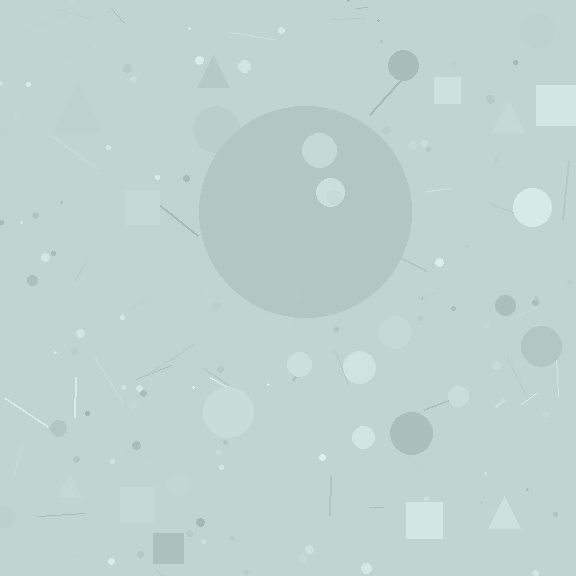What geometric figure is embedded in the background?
A circle is embedded in the background.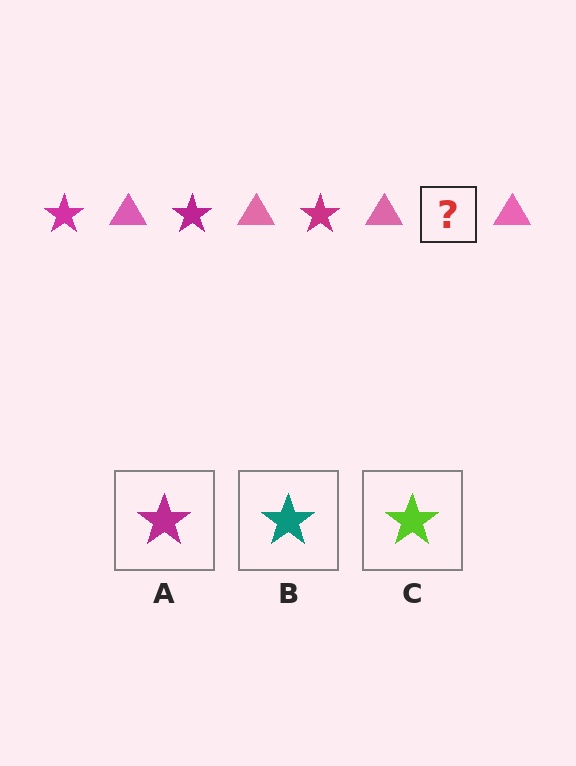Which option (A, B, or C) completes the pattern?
A.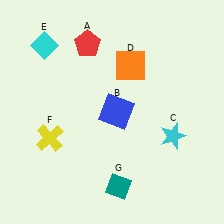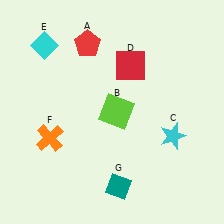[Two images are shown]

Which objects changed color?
B changed from blue to lime. D changed from orange to red. F changed from yellow to orange.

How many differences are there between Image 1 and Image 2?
There are 3 differences between the two images.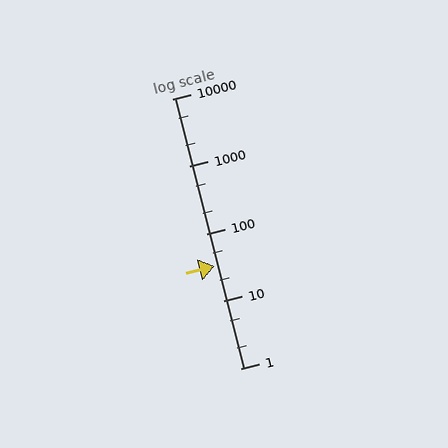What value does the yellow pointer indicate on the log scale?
The pointer indicates approximately 33.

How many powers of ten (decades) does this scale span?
The scale spans 4 decades, from 1 to 10000.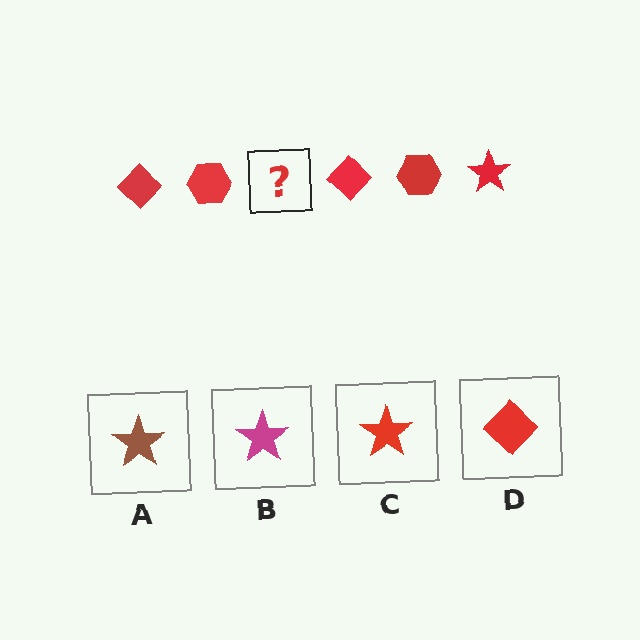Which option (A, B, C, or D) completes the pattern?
C.